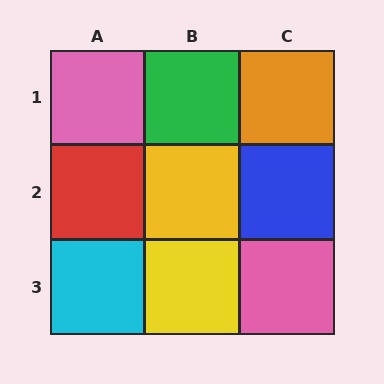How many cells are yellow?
2 cells are yellow.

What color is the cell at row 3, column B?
Yellow.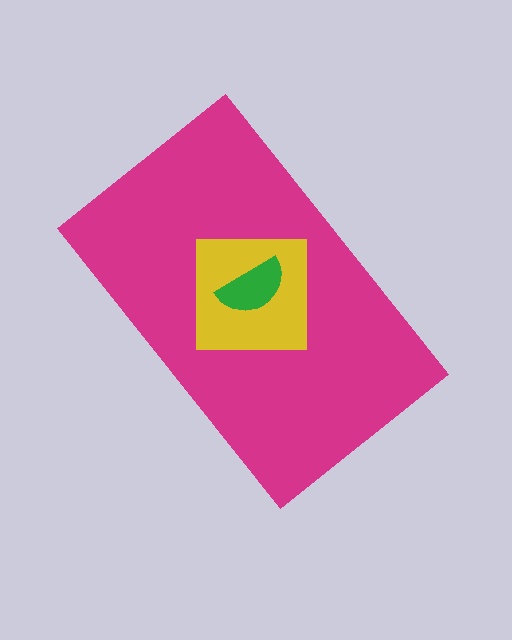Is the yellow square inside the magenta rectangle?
Yes.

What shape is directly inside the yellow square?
The green semicircle.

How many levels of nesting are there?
3.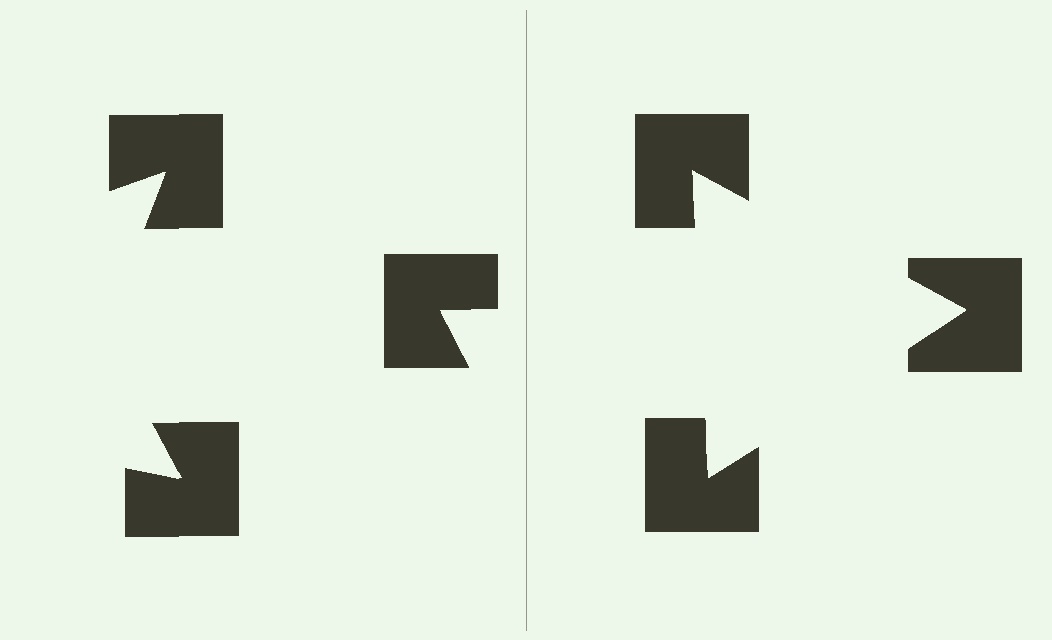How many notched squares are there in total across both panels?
6 — 3 on each side.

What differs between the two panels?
The notched squares are positioned identically on both sides; only the wedge orientations differ. On the right they align to a triangle; on the left they are misaligned.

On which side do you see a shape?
An illusory triangle appears on the right side. On the left side the wedge cuts are rotated, so no coherent shape forms.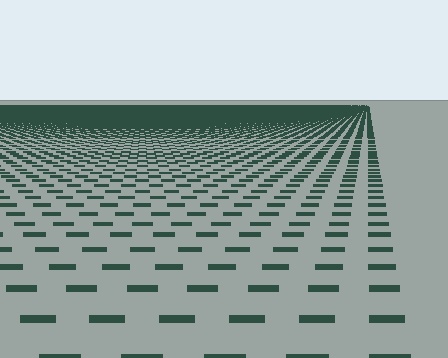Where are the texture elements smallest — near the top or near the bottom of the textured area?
Near the top.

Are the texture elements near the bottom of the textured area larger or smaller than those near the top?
Larger. Near the bottom, elements are closer to the viewer and appear at a bigger on-screen size.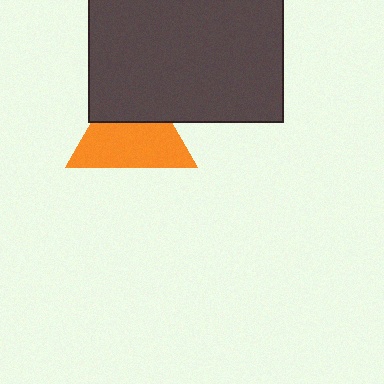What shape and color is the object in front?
The object in front is a dark gray rectangle.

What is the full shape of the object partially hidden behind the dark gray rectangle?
The partially hidden object is an orange triangle.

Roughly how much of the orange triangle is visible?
About half of it is visible (roughly 62%).